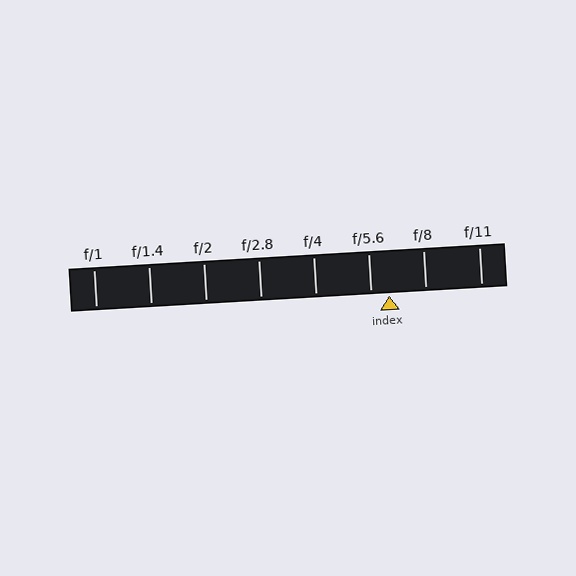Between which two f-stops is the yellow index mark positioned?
The index mark is between f/5.6 and f/8.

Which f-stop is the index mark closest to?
The index mark is closest to f/5.6.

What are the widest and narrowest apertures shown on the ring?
The widest aperture shown is f/1 and the narrowest is f/11.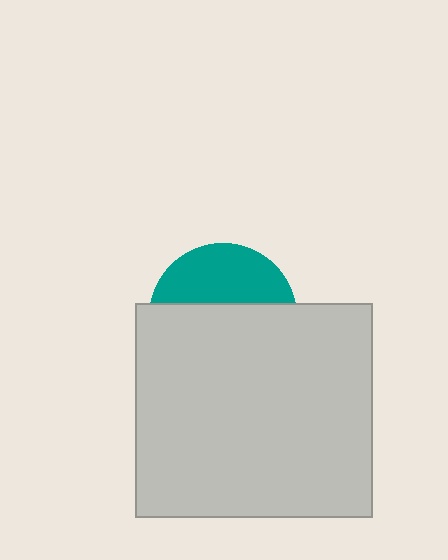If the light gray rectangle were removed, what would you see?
You would see the complete teal circle.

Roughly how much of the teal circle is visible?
A small part of it is visible (roughly 38%).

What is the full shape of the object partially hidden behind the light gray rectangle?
The partially hidden object is a teal circle.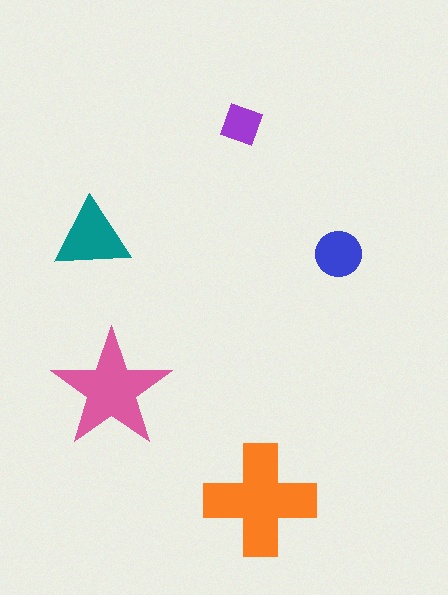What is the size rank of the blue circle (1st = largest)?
4th.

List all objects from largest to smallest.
The orange cross, the pink star, the teal triangle, the blue circle, the purple square.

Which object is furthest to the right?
The blue circle is rightmost.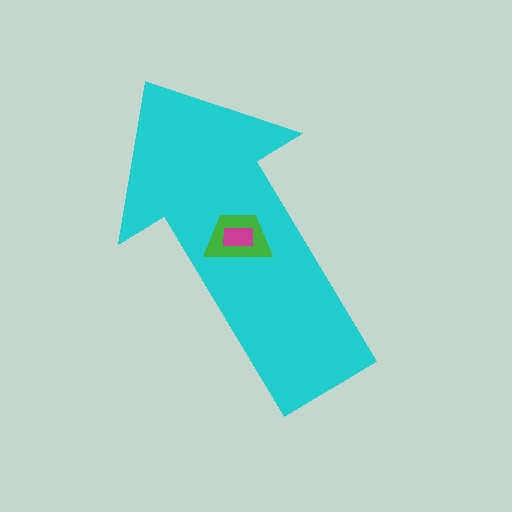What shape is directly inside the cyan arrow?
The green trapezoid.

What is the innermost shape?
The magenta rectangle.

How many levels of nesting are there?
3.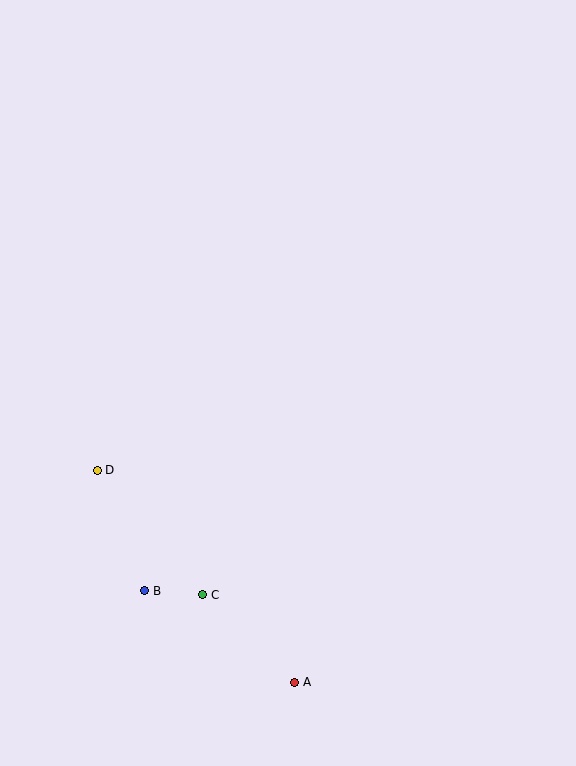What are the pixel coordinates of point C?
Point C is at (203, 595).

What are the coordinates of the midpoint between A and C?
The midpoint between A and C is at (249, 638).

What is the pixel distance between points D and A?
The distance between D and A is 290 pixels.